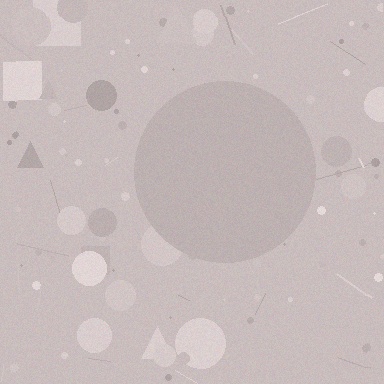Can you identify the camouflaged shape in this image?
The camouflaged shape is a circle.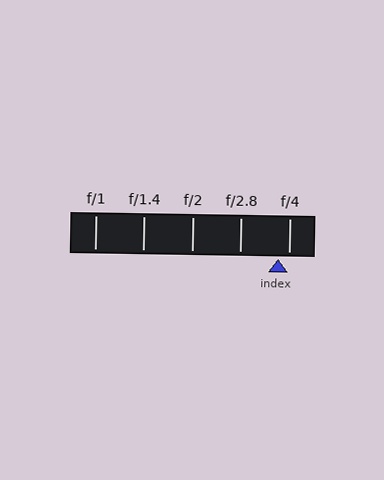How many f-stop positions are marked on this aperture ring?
There are 5 f-stop positions marked.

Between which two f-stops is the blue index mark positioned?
The index mark is between f/2.8 and f/4.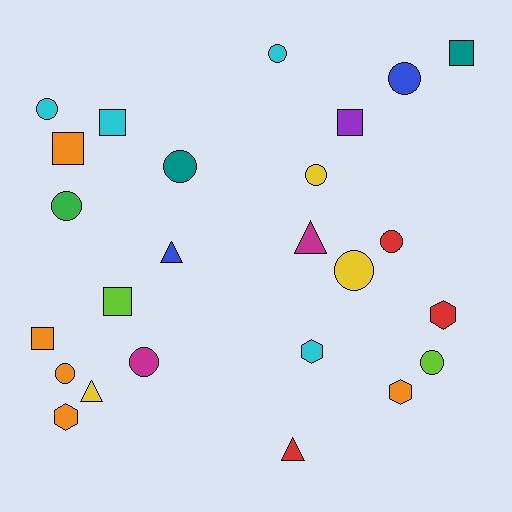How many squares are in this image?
There are 6 squares.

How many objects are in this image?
There are 25 objects.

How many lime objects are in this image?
There are 2 lime objects.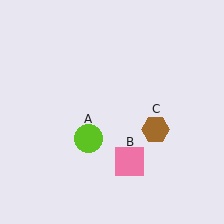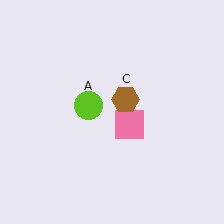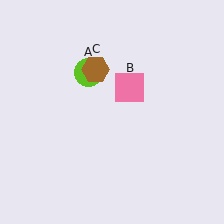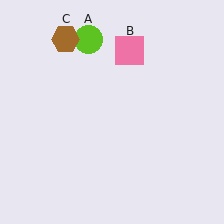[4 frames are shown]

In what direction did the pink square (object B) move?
The pink square (object B) moved up.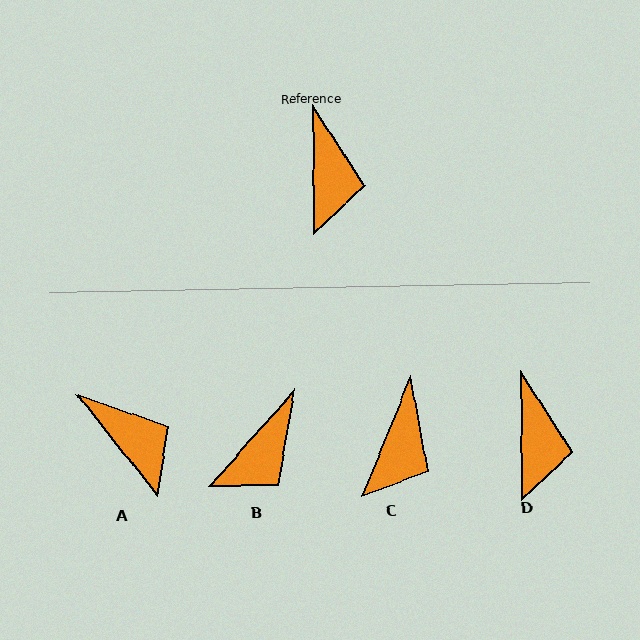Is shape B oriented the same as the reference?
No, it is off by about 43 degrees.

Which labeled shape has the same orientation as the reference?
D.